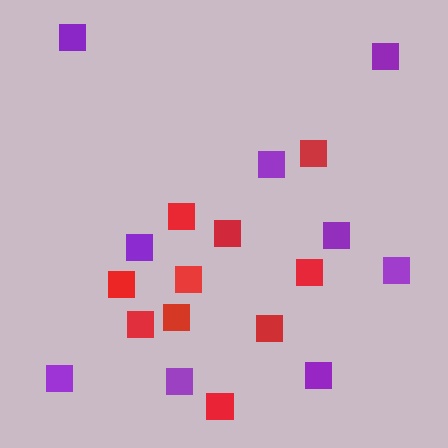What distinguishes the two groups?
There are 2 groups: one group of red squares (10) and one group of purple squares (9).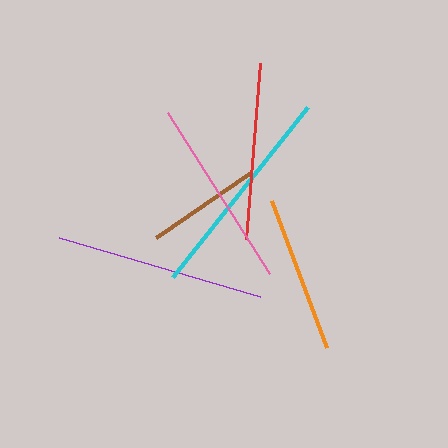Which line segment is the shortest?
The brown line is the shortest at approximately 117 pixels.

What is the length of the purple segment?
The purple segment is approximately 209 pixels long.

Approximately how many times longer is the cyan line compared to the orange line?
The cyan line is approximately 1.4 times the length of the orange line.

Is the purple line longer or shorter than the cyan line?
The cyan line is longer than the purple line.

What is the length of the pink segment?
The pink segment is approximately 190 pixels long.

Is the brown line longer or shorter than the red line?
The red line is longer than the brown line.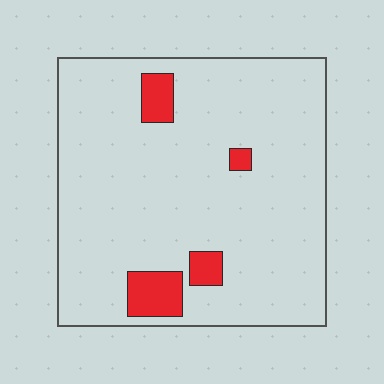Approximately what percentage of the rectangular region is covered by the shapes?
Approximately 10%.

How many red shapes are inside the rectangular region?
4.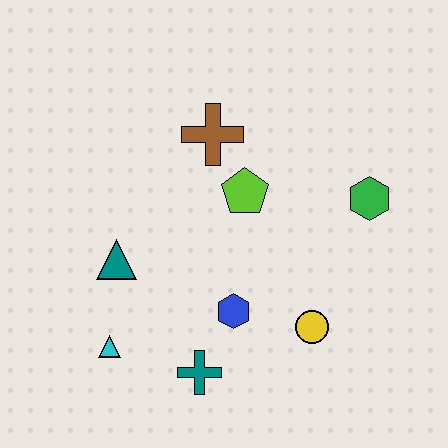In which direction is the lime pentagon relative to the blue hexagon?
The lime pentagon is above the blue hexagon.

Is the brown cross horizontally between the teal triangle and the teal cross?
No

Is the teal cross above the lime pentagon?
No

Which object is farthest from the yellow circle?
The brown cross is farthest from the yellow circle.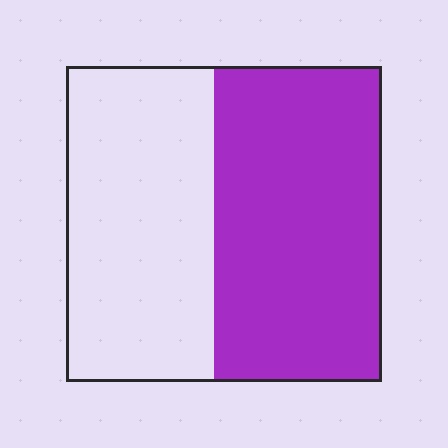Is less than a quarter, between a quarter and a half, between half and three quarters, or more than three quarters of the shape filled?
Between half and three quarters.